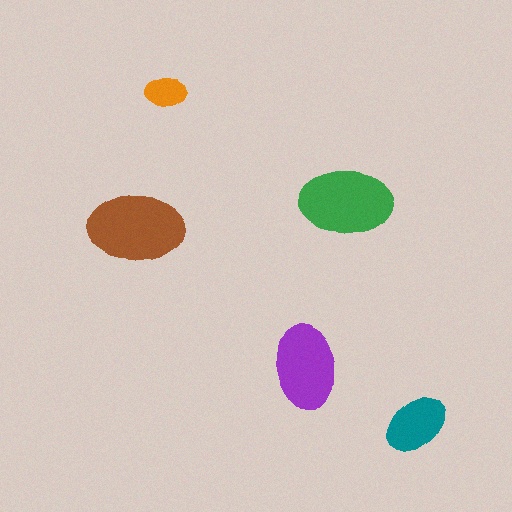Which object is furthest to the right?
The teal ellipse is rightmost.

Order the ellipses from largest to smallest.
the brown one, the green one, the purple one, the teal one, the orange one.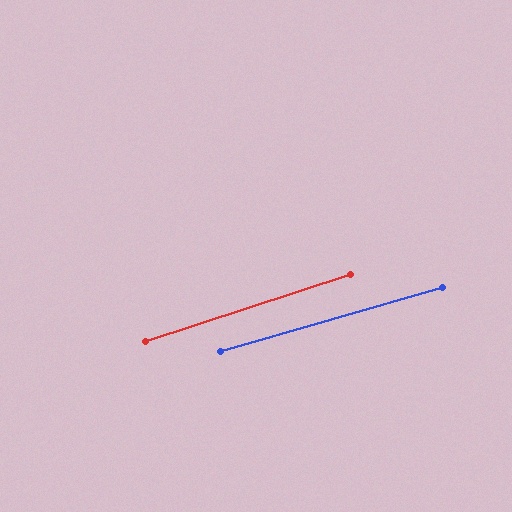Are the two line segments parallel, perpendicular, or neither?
Parallel — their directions differ by only 1.9°.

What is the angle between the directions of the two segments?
Approximately 2 degrees.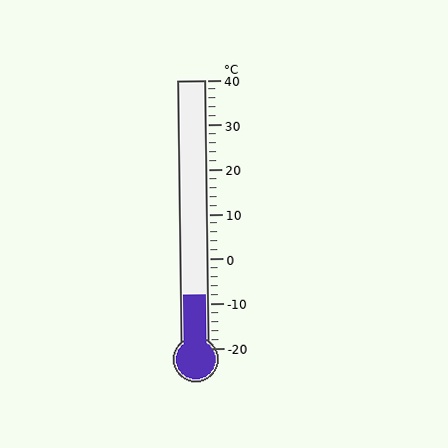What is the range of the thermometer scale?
The thermometer scale ranges from -20°C to 40°C.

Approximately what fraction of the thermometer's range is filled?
The thermometer is filled to approximately 20% of its range.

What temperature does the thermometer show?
The thermometer shows approximately -8°C.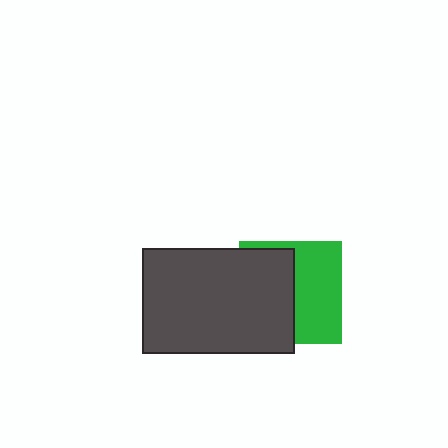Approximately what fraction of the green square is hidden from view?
Roughly 52% of the green square is hidden behind the dark gray rectangle.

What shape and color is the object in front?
The object in front is a dark gray rectangle.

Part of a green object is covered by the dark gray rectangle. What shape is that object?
It is a square.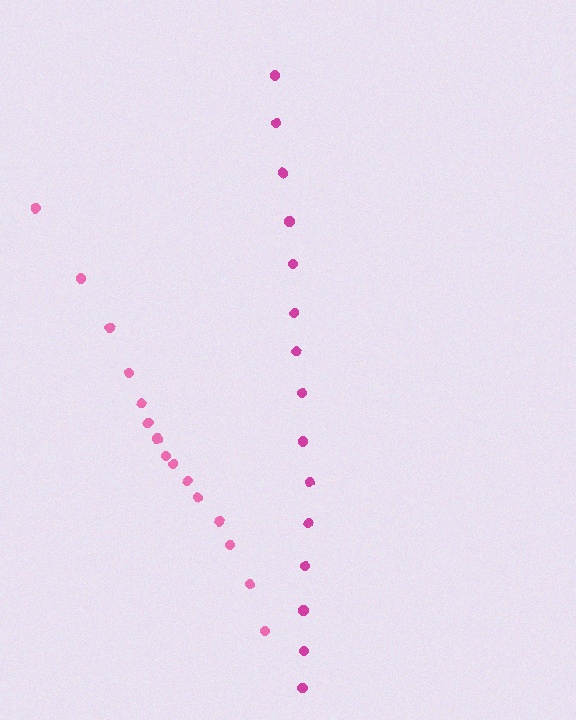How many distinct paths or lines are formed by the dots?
There are 2 distinct paths.